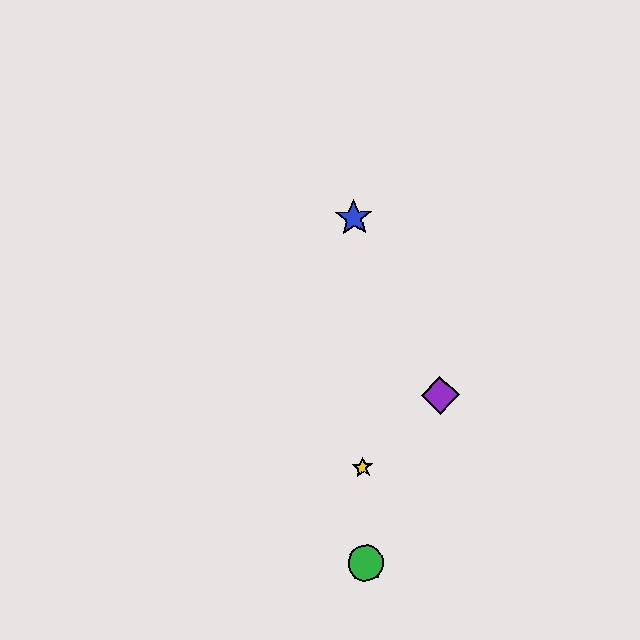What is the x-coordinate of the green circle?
The green circle is at x≈366.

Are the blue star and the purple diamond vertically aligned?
No, the blue star is at x≈354 and the purple diamond is at x≈440.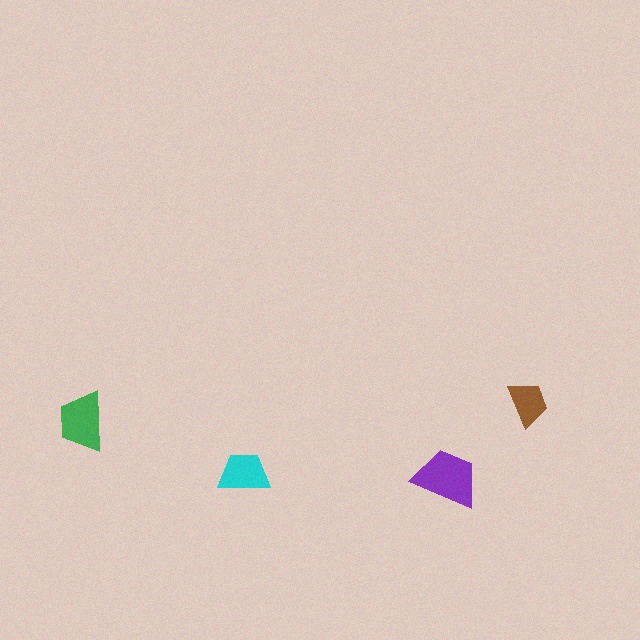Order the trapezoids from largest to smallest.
the purple one, the green one, the cyan one, the brown one.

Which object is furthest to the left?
The green trapezoid is leftmost.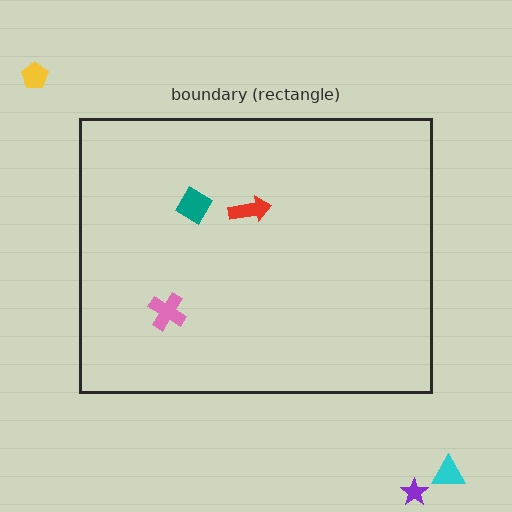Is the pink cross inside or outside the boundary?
Inside.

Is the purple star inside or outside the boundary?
Outside.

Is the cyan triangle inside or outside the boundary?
Outside.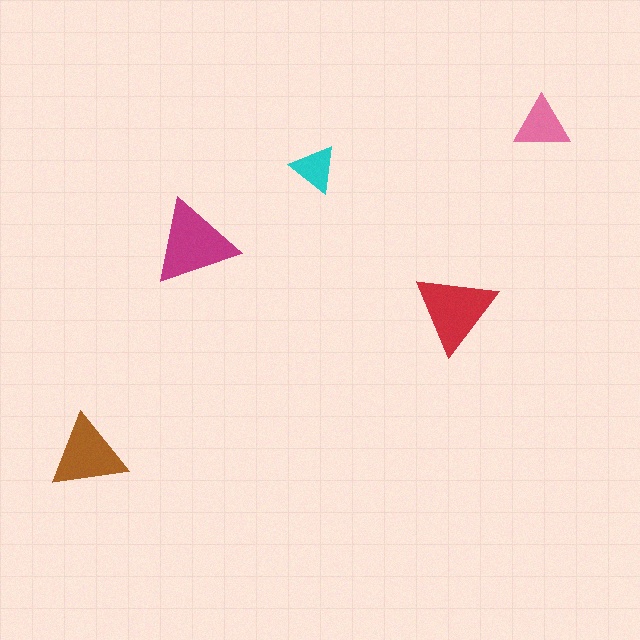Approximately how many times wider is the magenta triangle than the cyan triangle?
About 2 times wider.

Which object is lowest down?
The brown triangle is bottommost.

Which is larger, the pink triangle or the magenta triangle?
The magenta one.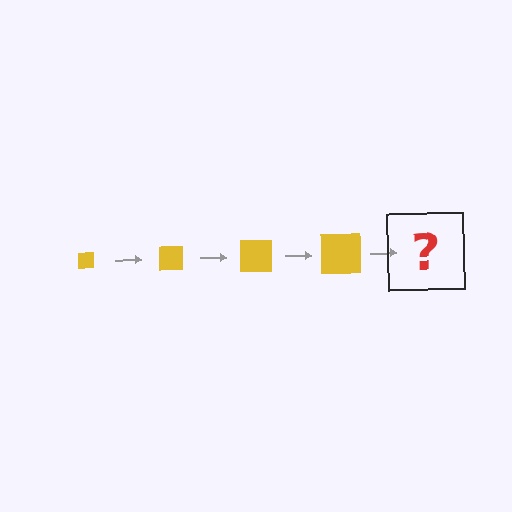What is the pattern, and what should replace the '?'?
The pattern is that the square gets progressively larger each step. The '?' should be a yellow square, larger than the previous one.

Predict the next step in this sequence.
The next step is a yellow square, larger than the previous one.